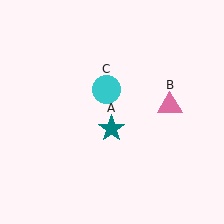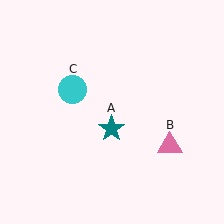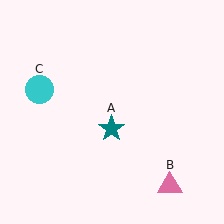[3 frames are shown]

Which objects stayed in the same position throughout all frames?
Teal star (object A) remained stationary.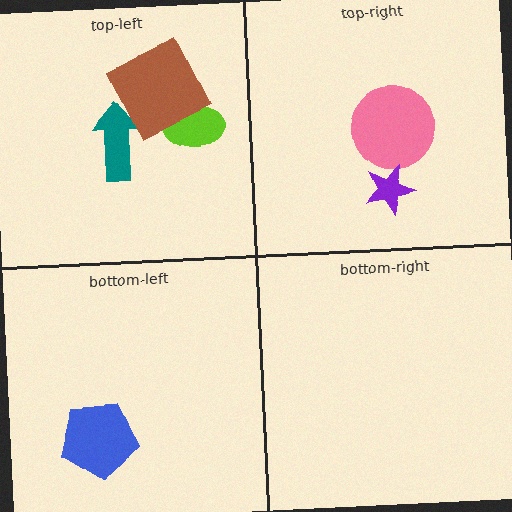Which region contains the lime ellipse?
The top-left region.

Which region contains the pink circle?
The top-right region.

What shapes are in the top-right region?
The pink circle, the purple star.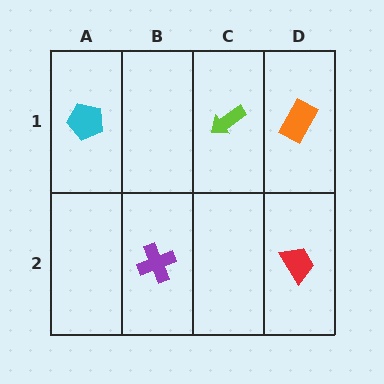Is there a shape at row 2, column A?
No, that cell is empty.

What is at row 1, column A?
A cyan pentagon.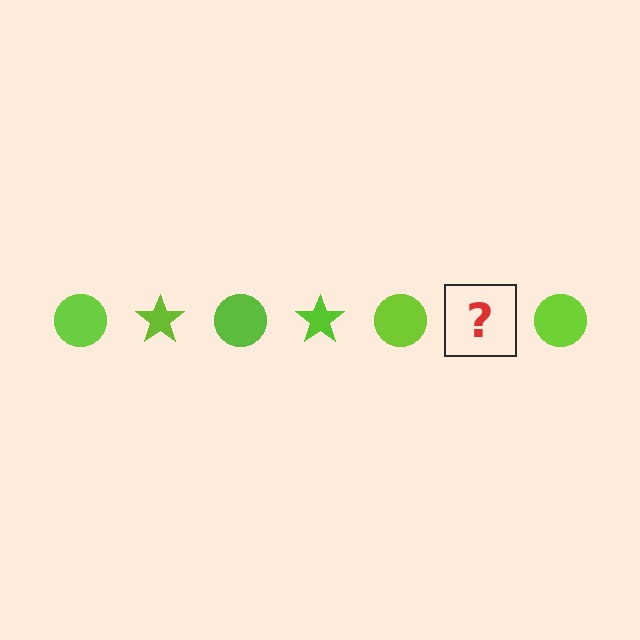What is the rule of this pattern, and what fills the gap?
The rule is that the pattern cycles through circle, star shapes in lime. The gap should be filled with a lime star.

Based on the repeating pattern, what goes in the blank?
The blank should be a lime star.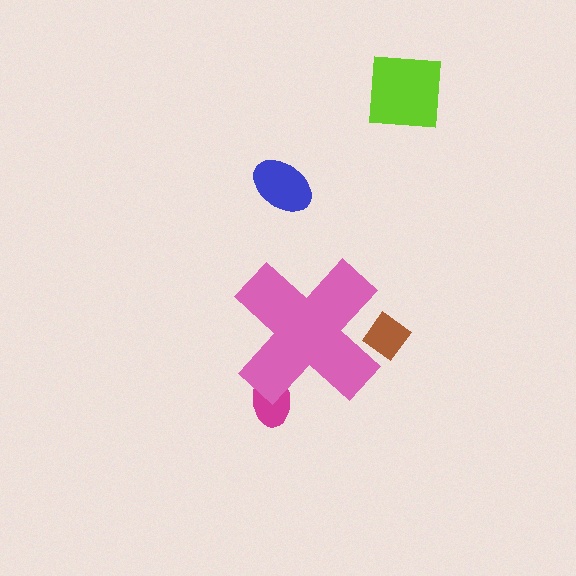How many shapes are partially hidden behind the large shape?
2 shapes are partially hidden.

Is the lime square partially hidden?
No, the lime square is fully visible.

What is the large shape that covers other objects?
A pink cross.